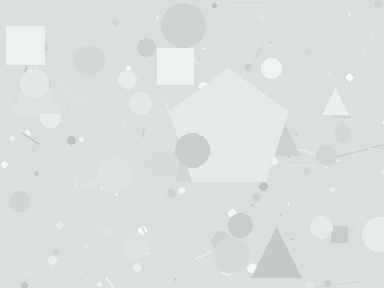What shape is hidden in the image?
A pentagon is hidden in the image.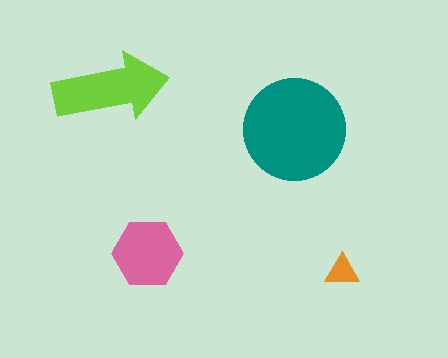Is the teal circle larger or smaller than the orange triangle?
Larger.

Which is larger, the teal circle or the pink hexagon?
The teal circle.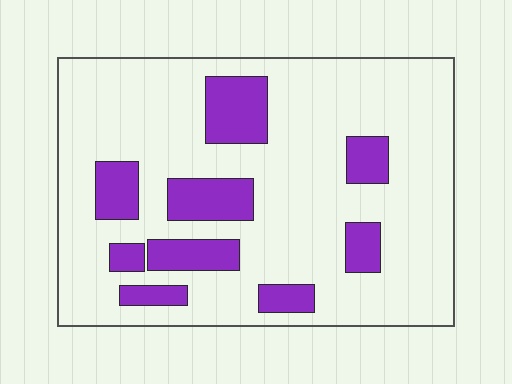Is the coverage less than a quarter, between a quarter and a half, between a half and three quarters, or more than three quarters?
Less than a quarter.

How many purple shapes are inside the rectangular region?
9.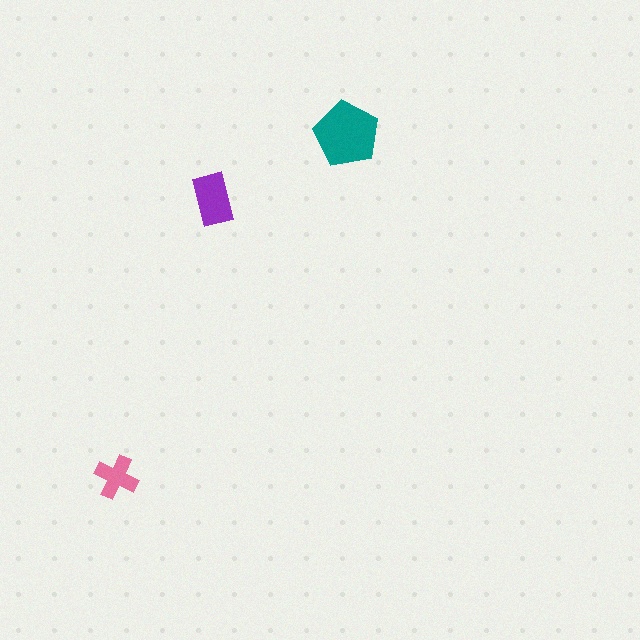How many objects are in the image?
There are 3 objects in the image.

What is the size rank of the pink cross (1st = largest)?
3rd.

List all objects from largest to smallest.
The teal pentagon, the purple rectangle, the pink cross.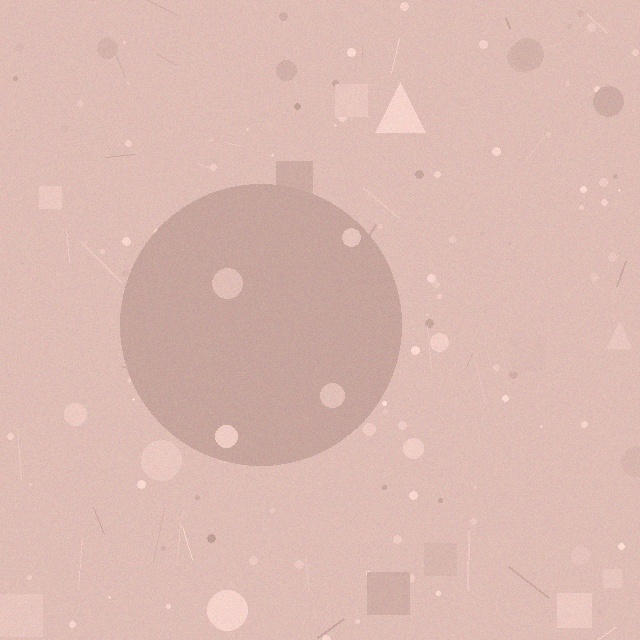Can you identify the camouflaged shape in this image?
The camouflaged shape is a circle.